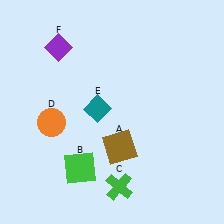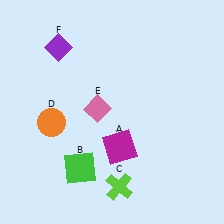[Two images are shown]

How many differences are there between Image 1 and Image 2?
There are 3 differences between the two images.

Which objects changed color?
A changed from brown to magenta. C changed from green to lime. E changed from teal to pink.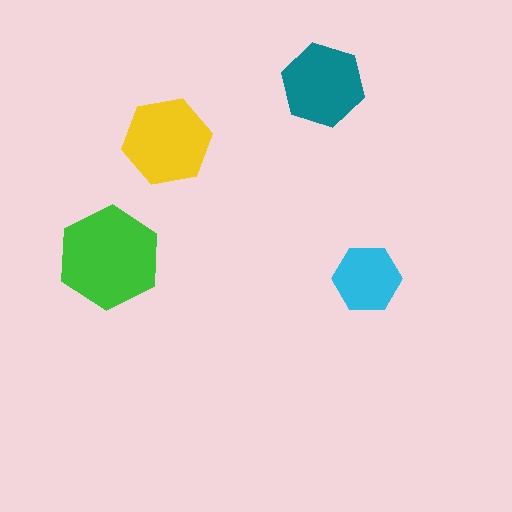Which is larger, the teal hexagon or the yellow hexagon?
The yellow one.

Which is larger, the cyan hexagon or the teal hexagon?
The teal one.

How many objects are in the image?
There are 4 objects in the image.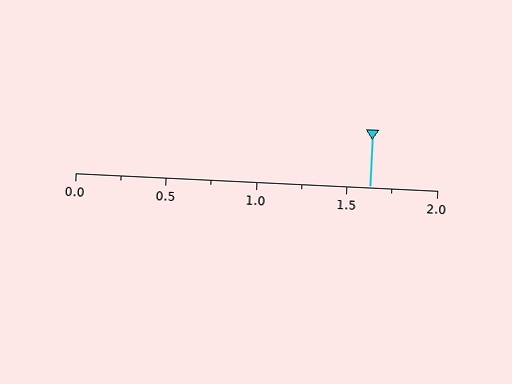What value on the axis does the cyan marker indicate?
The marker indicates approximately 1.62.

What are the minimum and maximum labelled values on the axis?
The axis runs from 0.0 to 2.0.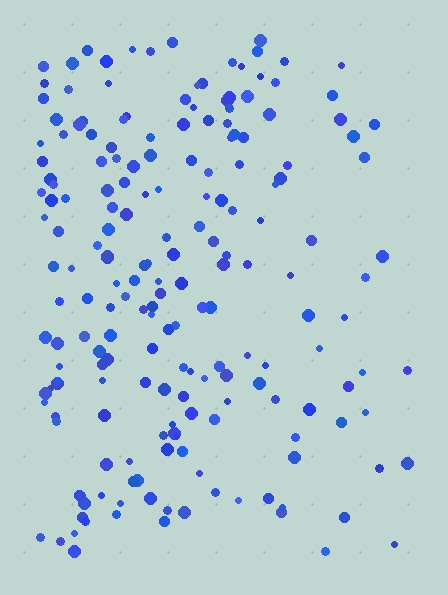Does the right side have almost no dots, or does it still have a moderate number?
Still a moderate number, just noticeably fewer than the left.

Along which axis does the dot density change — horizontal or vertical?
Horizontal.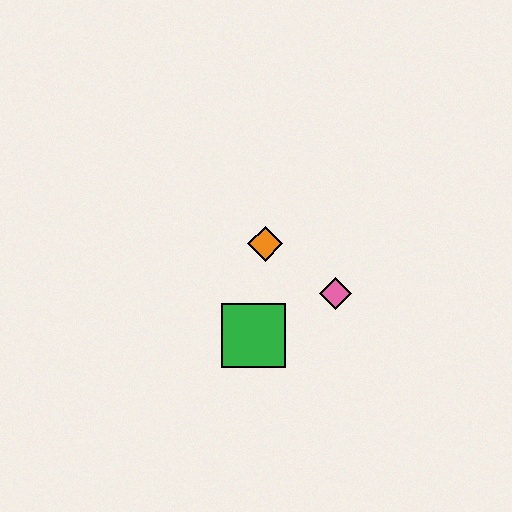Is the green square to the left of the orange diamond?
Yes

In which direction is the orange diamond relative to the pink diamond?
The orange diamond is to the left of the pink diamond.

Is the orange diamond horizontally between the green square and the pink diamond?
Yes